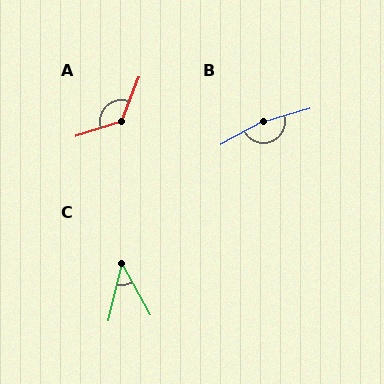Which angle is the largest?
B, at approximately 166 degrees.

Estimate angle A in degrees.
Approximately 129 degrees.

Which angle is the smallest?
C, at approximately 42 degrees.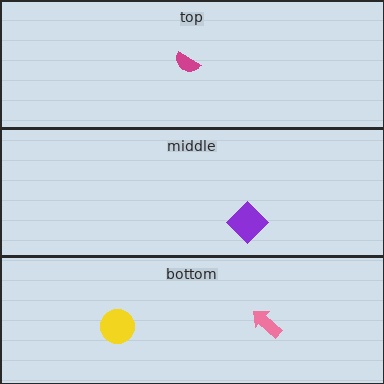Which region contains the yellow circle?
The bottom region.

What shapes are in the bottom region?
The pink arrow, the yellow circle.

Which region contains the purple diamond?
The middle region.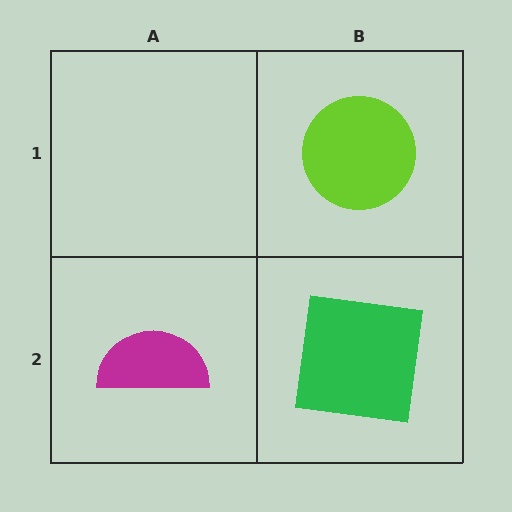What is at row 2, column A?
A magenta semicircle.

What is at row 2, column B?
A green square.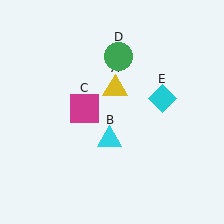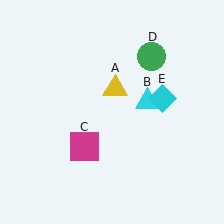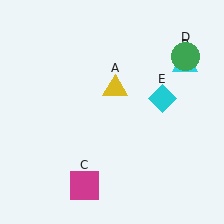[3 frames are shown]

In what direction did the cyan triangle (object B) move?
The cyan triangle (object B) moved up and to the right.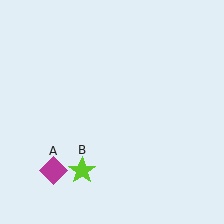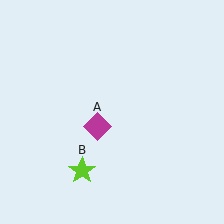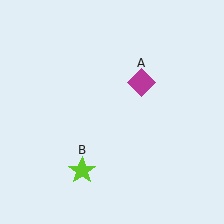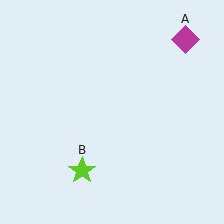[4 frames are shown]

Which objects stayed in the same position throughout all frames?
Lime star (object B) remained stationary.